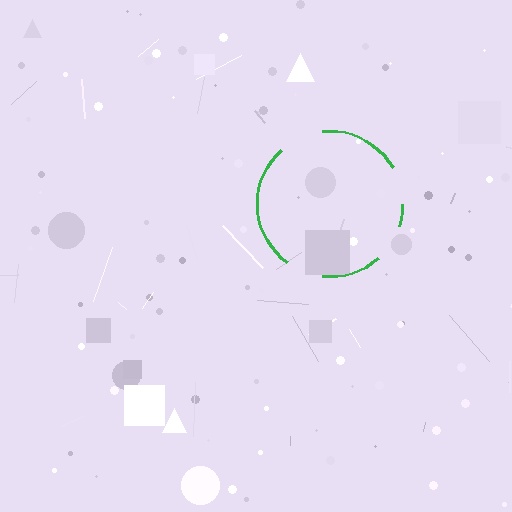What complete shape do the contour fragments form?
The contour fragments form a circle.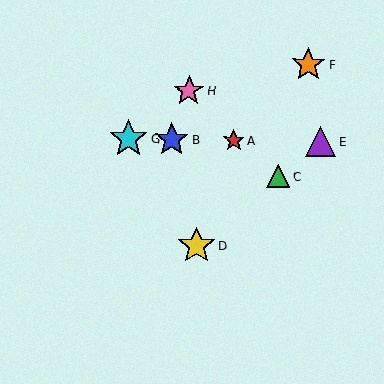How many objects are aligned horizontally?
4 objects (A, B, E, G) are aligned horizontally.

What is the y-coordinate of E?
Object E is at y≈141.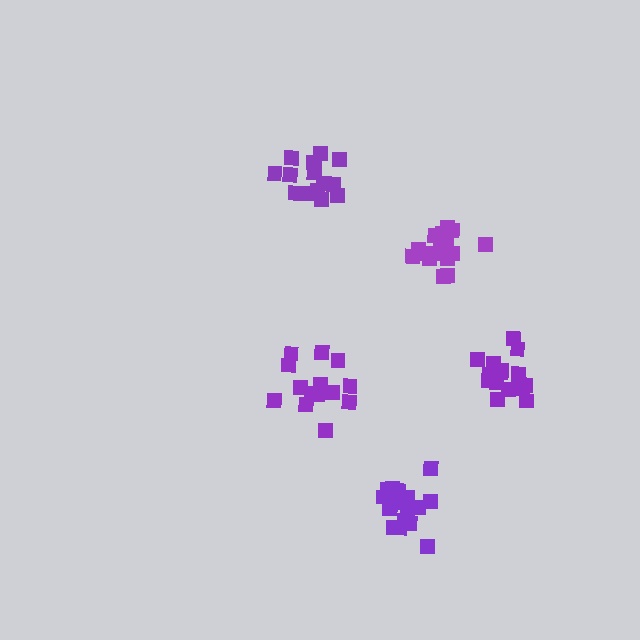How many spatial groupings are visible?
There are 5 spatial groupings.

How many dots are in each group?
Group 1: 16 dots, Group 2: 17 dots, Group 3: 14 dots, Group 4: 15 dots, Group 5: 17 dots (79 total).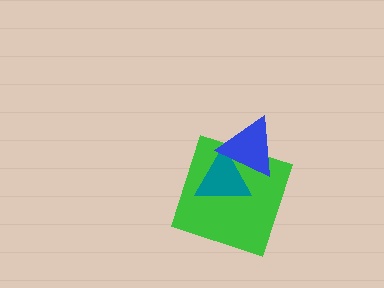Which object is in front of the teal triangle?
The blue triangle is in front of the teal triangle.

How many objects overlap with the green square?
2 objects overlap with the green square.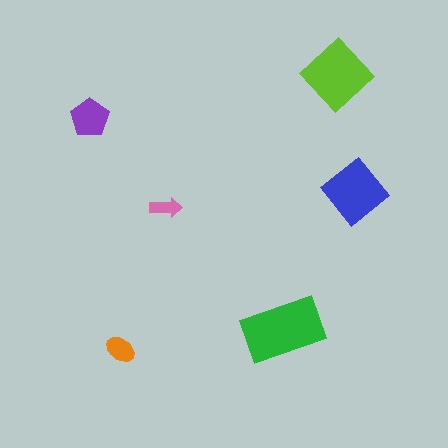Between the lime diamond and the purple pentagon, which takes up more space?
The lime diamond.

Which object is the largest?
The green rectangle.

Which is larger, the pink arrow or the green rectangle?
The green rectangle.